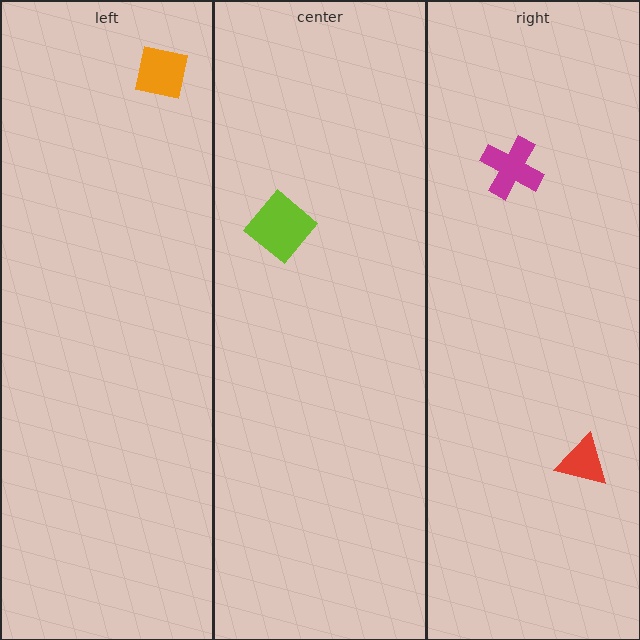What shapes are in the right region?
The magenta cross, the red triangle.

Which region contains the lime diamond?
The center region.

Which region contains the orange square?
The left region.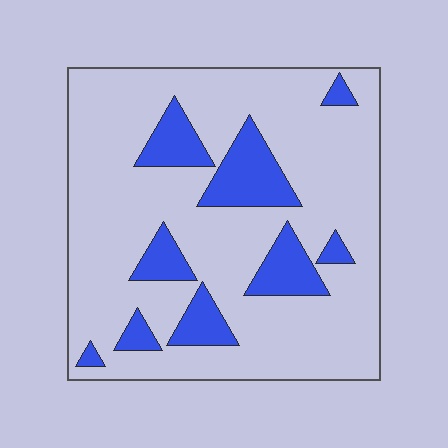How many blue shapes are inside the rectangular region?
9.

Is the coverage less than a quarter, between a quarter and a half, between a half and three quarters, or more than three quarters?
Less than a quarter.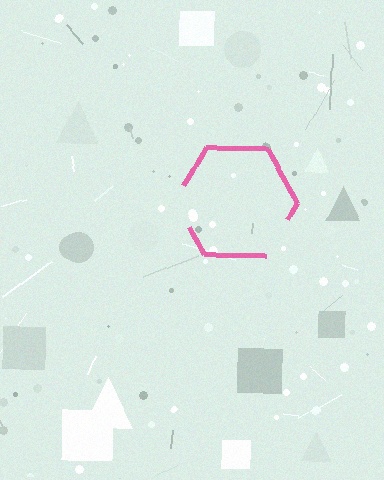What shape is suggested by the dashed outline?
The dashed outline suggests a hexagon.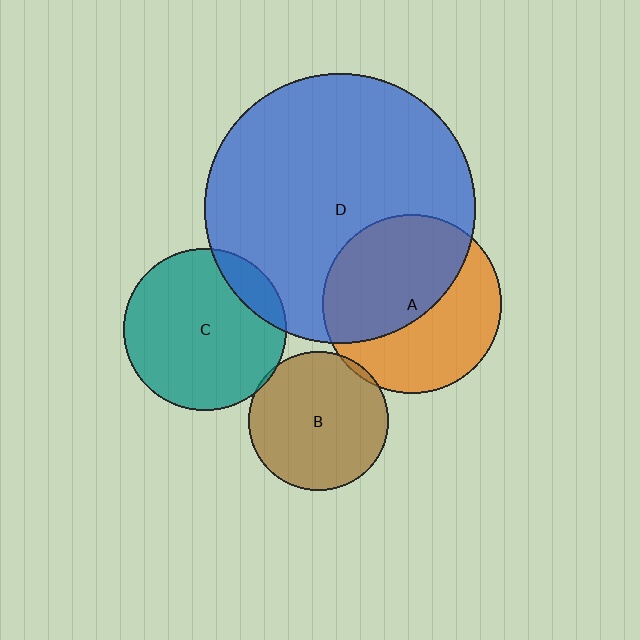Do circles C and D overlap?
Yes.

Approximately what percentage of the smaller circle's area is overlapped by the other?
Approximately 15%.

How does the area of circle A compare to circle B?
Approximately 1.7 times.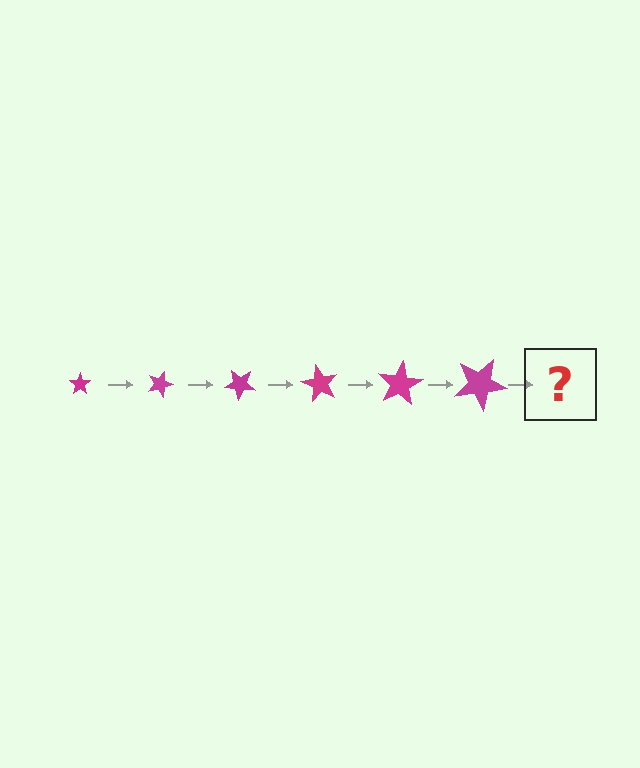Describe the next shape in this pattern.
It should be a star, larger than the previous one and rotated 120 degrees from the start.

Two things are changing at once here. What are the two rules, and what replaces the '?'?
The two rules are that the star grows larger each step and it rotates 20 degrees each step. The '?' should be a star, larger than the previous one and rotated 120 degrees from the start.